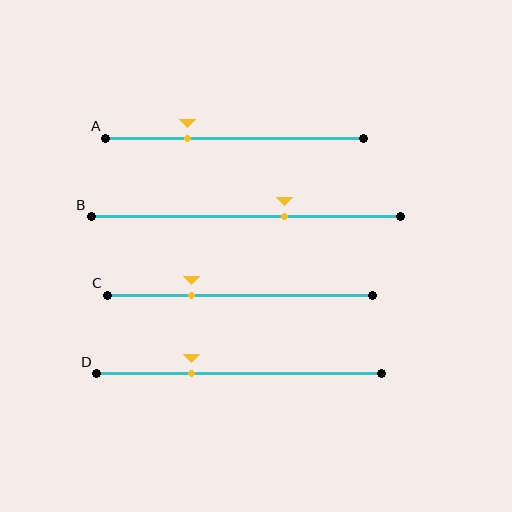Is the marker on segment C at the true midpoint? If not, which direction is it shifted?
No, the marker on segment C is shifted to the left by about 18% of the segment length.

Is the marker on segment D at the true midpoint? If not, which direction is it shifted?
No, the marker on segment D is shifted to the left by about 17% of the segment length.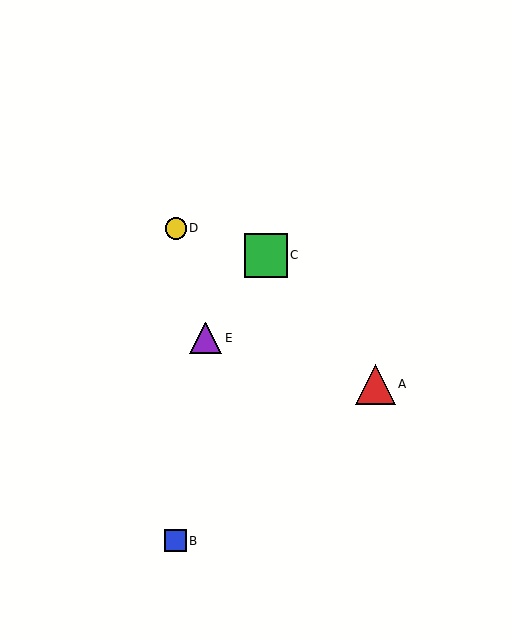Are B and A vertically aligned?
No, B is at x≈176 and A is at x≈375.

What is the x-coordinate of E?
Object E is at x≈206.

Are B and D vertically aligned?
Yes, both are at x≈176.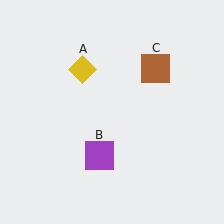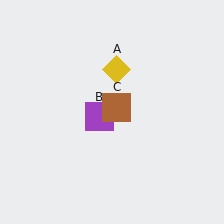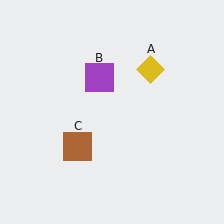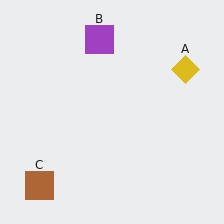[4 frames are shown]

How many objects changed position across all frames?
3 objects changed position: yellow diamond (object A), purple square (object B), brown square (object C).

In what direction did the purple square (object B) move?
The purple square (object B) moved up.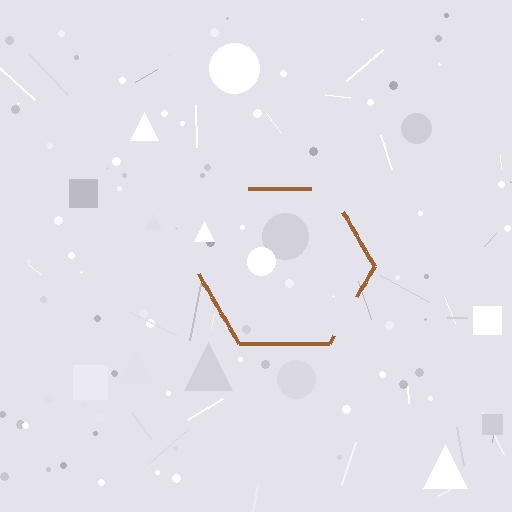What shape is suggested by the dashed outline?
The dashed outline suggests a hexagon.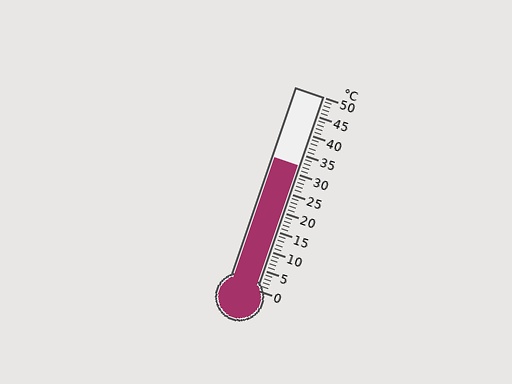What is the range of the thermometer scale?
The thermometer scale ranges from 0°C to 50°C.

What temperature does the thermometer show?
The thermometer shows approximately 32°C.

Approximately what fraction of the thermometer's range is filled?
The thermometer is filled to approximately 65% of its range.